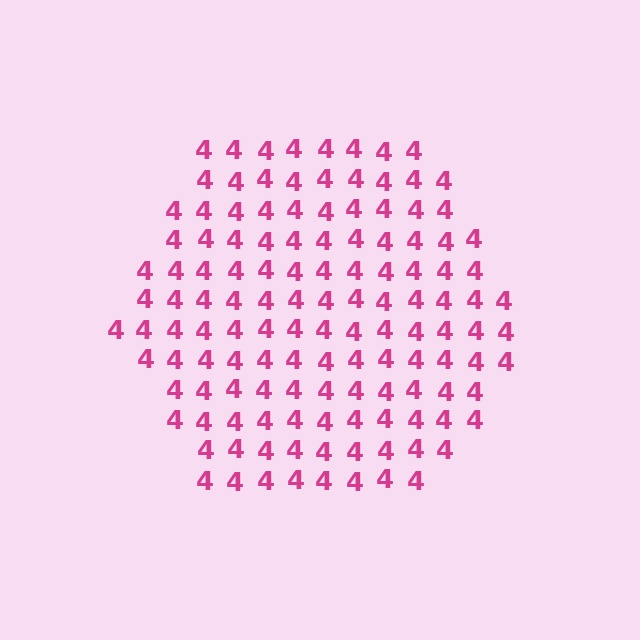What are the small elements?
The small elements are digit 4's.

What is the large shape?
The large shape is a hexagon.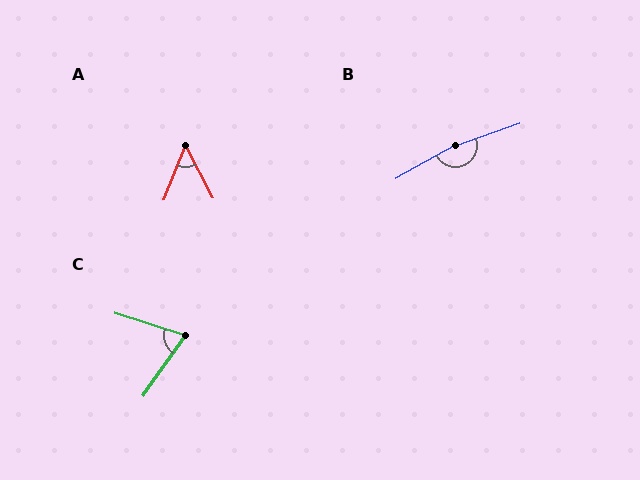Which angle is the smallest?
A, at approximately 49 degrees.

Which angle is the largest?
B, at approximately 170 degrees.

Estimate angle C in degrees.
Approximately 72 degrees.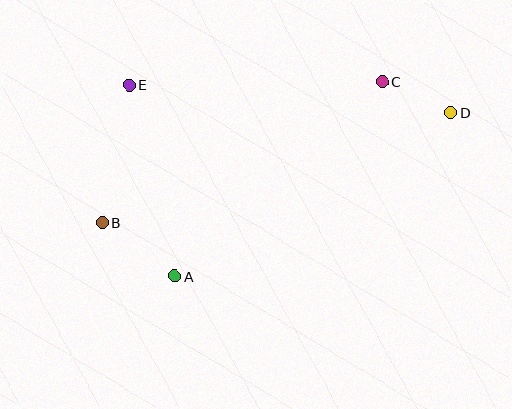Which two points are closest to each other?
Points C and D are closest to each other.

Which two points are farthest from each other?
Points B and D are farthest from each other.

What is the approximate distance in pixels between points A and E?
The distance between A and E is approximately 197 pixels.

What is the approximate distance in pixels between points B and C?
The distance between B and C is approximately 314 pixels.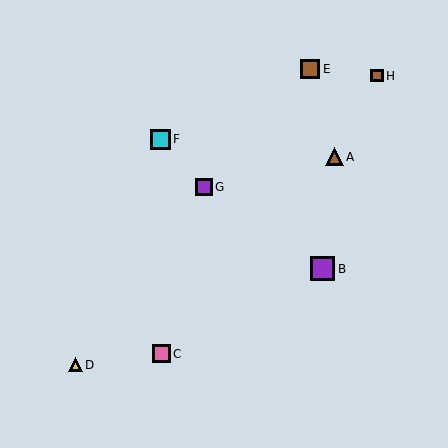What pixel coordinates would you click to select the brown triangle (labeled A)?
Click at (334, 157) to select the brown triangle A.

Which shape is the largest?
The purple square (labeled B) is the largest.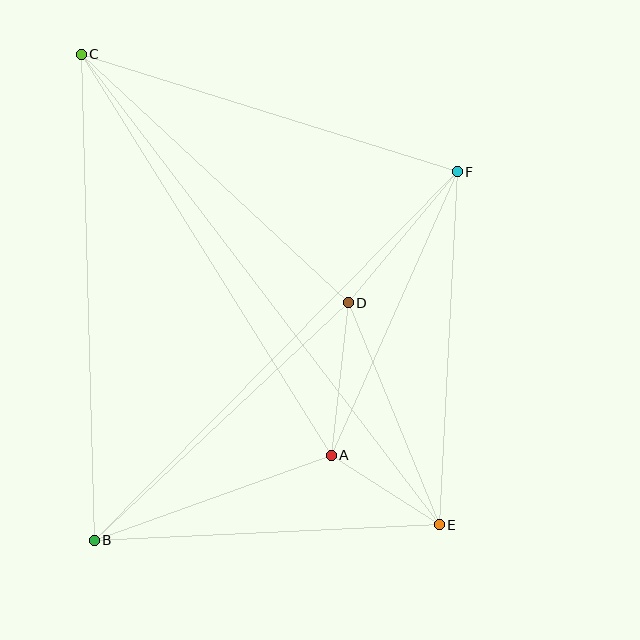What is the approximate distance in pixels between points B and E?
The distance between B and E is approximately 345 pixels.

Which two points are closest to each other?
Points A and E are closest to each other.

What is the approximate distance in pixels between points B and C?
The distance between B and C is approximately 486 pixels.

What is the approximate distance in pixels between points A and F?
The distance between A and F is approximately 310 pixels.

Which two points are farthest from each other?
Points C and E are farthest from each other.